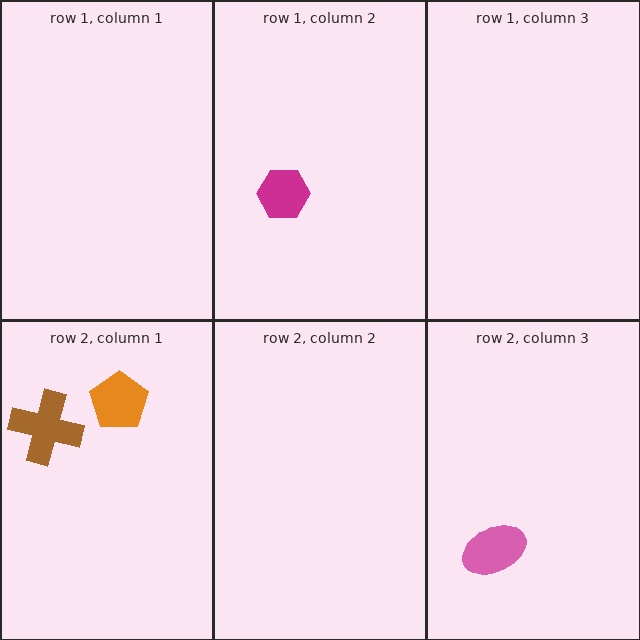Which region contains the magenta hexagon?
The row 1, column 2 region.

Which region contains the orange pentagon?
The row 2, column 1 region.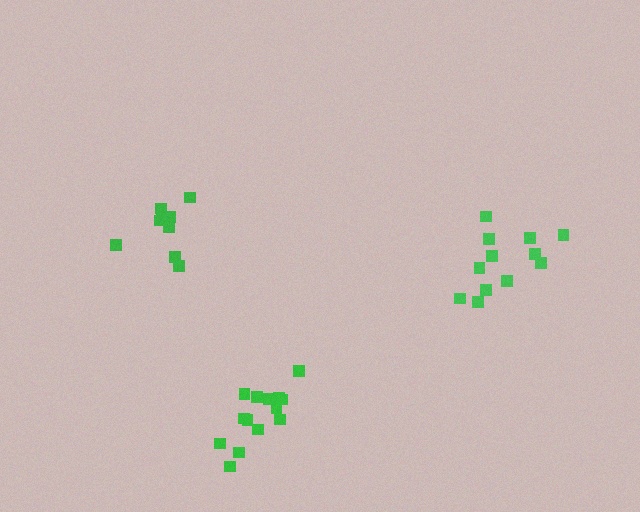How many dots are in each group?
Group 1: 14 dots, Group 2: 9 dots, Group 3: 12 dots (35 total).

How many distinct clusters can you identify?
There are 3 distinct clusters.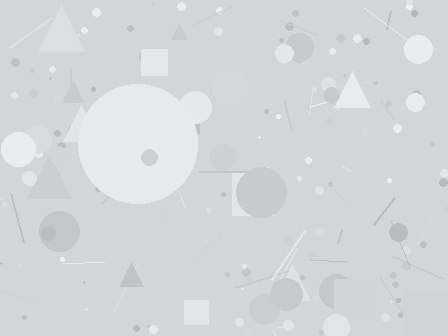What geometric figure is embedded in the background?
A circle is embedded in the background.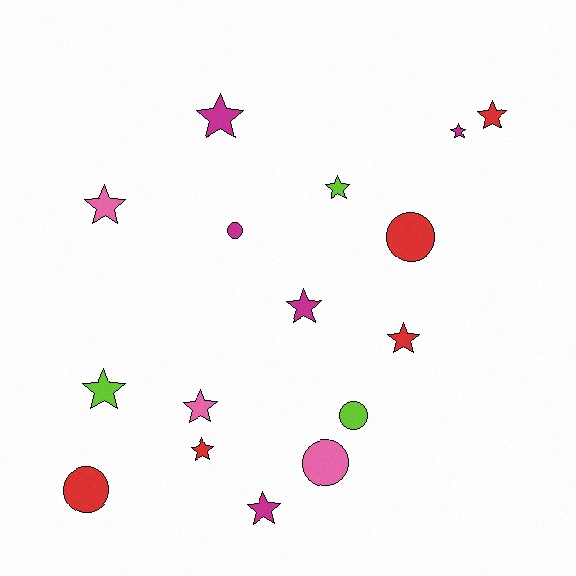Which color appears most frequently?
Magenta, with 5 objects.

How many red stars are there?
There are 3 red stars.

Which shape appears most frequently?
Star, with 11 objects.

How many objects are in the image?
There are 16 objects.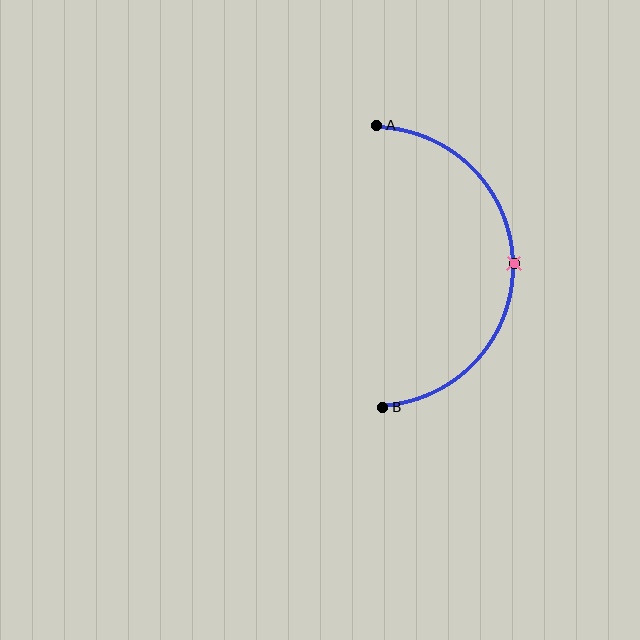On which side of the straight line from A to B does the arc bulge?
The arc bulges to the right of the straight line connecting A and B.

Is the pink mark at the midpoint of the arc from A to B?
Yes. The pink mark lies on the arc at equal arc-length from both A and B — it is the arc midpoint.